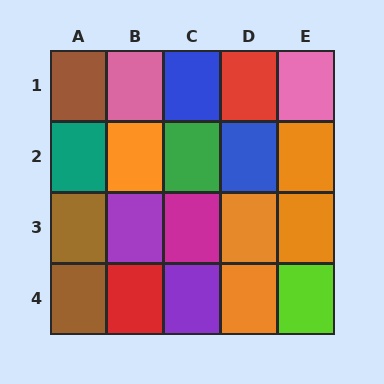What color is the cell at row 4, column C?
Purple.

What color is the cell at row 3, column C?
Magenta.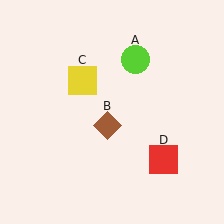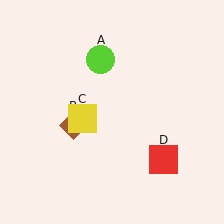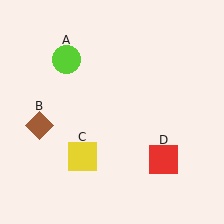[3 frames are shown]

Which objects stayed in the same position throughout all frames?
Red square (object D) remained stationary.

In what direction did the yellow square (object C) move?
The yellow square (object C) moved down.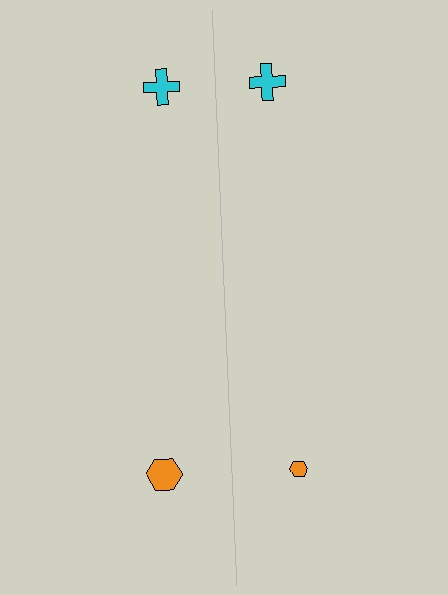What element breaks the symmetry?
The orange hexagon on the right side has a different size than its mirror counterpart.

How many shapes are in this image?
There are 4 shapes in this image.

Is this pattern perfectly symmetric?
No, the pattern is not perfectly symmetric. The orange hexagon on the right side has a different size than its mirror counterpart.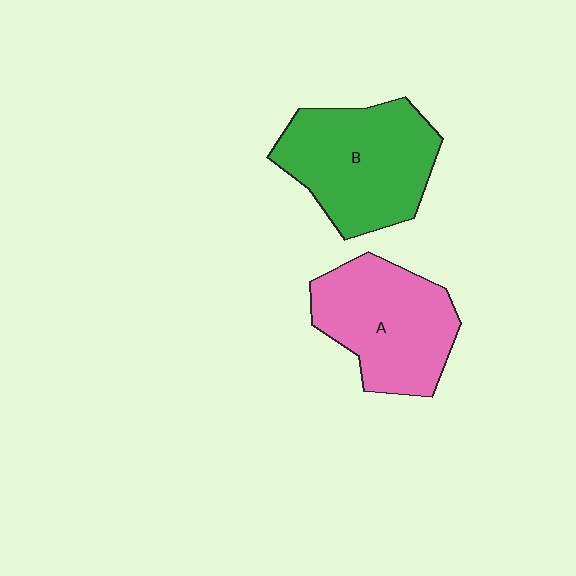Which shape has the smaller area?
Shape A (pink).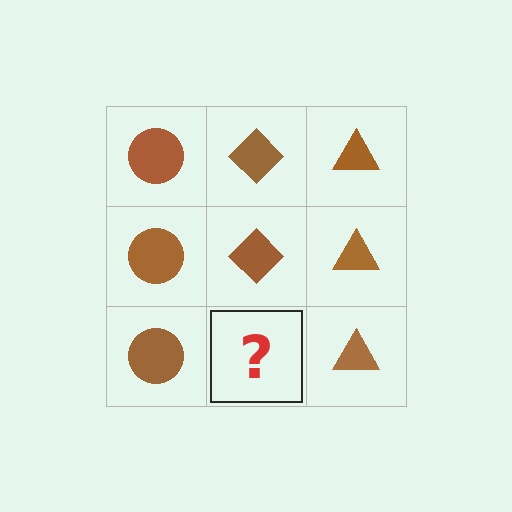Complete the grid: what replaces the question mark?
The question mark should be replaced with a brown diamond.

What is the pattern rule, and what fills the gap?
The rule is that each column has a consistent shape. The gap should be filled with a brown diamond.